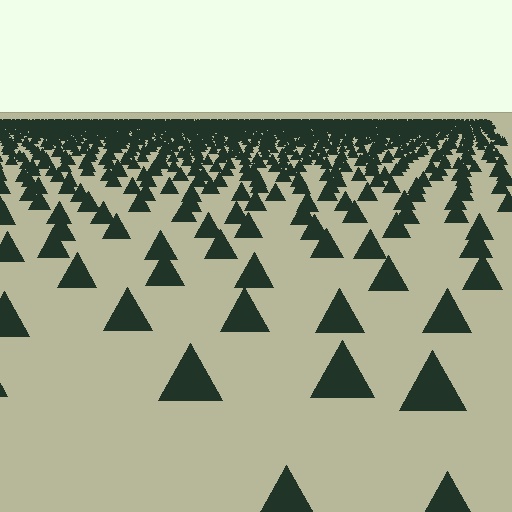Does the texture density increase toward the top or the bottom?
Density increases toward the top.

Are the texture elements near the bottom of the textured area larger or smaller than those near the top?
Larger. Near the bottom, elements are closer to the viewer and appear at a bigger on-screen size.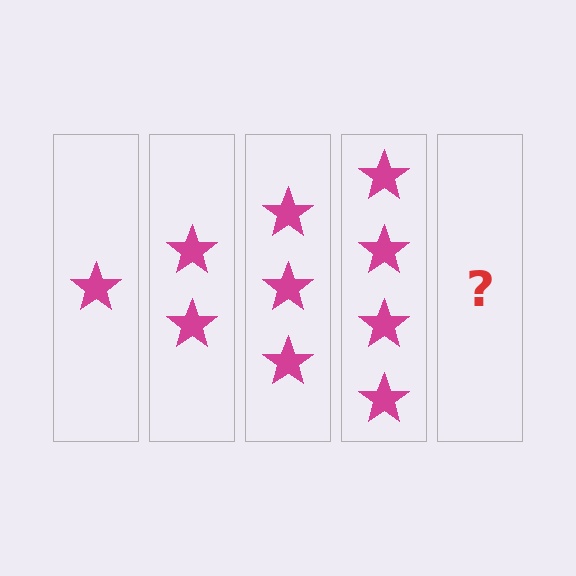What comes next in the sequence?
The next element should be 5 stars.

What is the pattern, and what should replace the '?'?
The pattern is that each step adds one more star. The '?' should be 5 stars.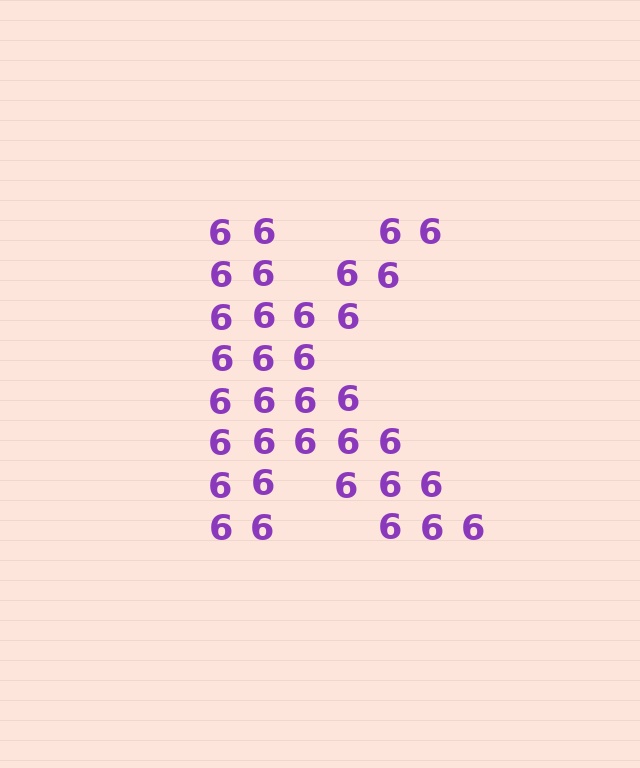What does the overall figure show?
The overall figure shows the letter K.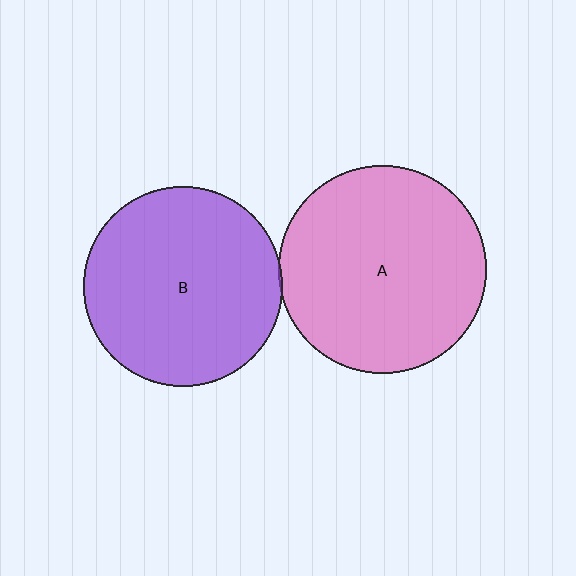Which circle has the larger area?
Circle A (pink).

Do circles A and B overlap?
Yes.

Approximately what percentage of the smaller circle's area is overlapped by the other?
Approximately 5%.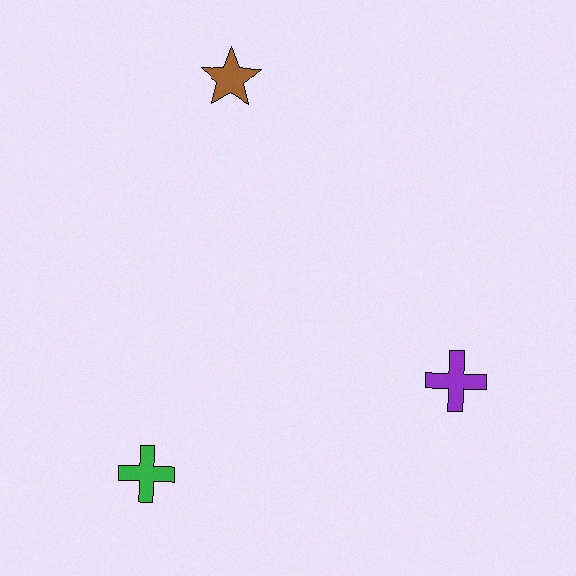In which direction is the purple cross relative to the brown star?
The purple cross is below the brown star.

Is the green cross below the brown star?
Yes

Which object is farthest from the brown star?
The green cross is farthest from the brown star.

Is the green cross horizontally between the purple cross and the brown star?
No